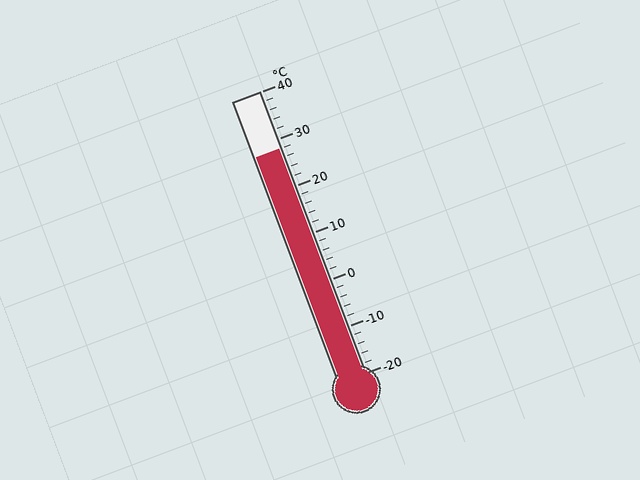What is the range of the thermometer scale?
The thermometer scale ranges from -20°C to 40°C.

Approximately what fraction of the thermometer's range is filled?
The thermometer is filled to approximately 80% of its range.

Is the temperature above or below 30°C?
The temperature is below 30°C.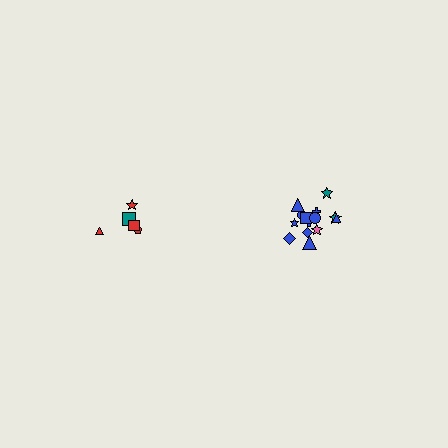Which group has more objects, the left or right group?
The right group.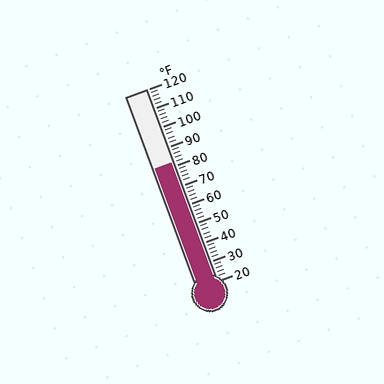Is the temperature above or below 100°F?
The temperature is below 100°F.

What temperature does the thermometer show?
The thermometer shows approximately 82°F.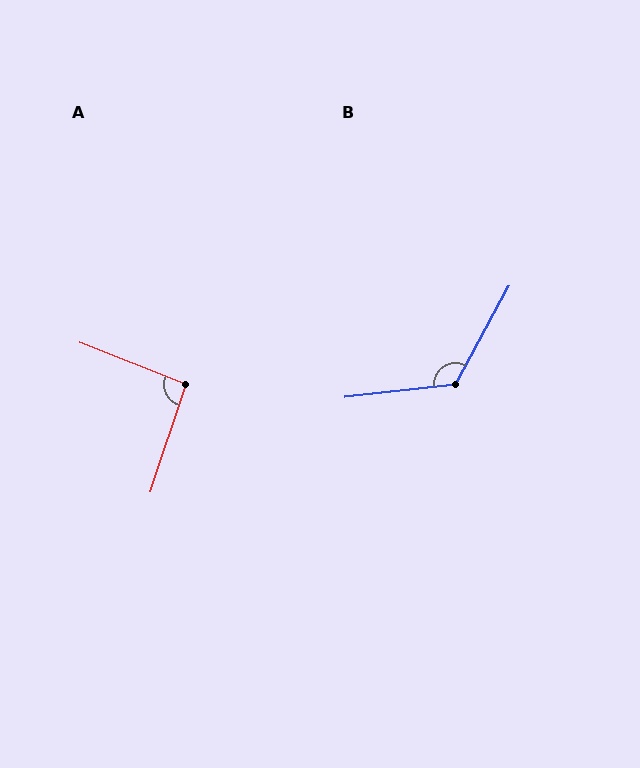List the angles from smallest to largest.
A (94°), B (125°).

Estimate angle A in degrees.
Approximately 94 degrees.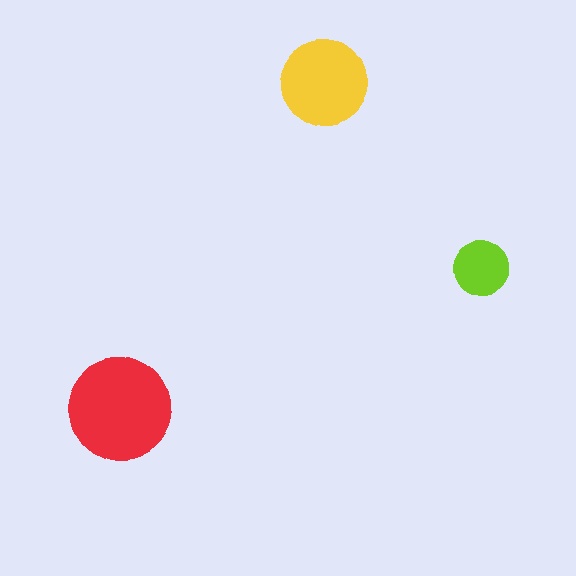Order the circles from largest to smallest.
the red one, the yellow one, the lime one.